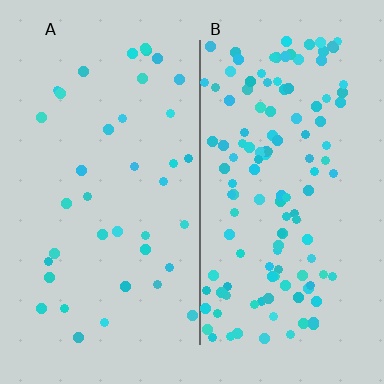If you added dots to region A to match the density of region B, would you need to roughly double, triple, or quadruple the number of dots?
Approximately triple.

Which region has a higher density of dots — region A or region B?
B (the right).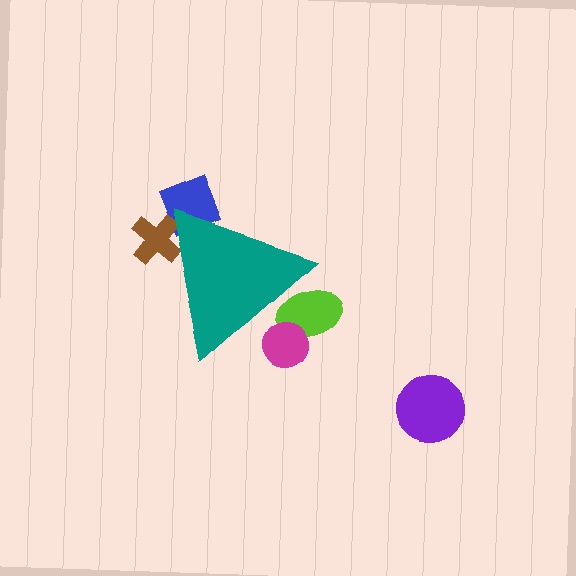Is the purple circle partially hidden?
No, the purple circle is fully visible.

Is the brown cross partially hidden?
Yes, the brown cross is partially hidden behind the teal triangle.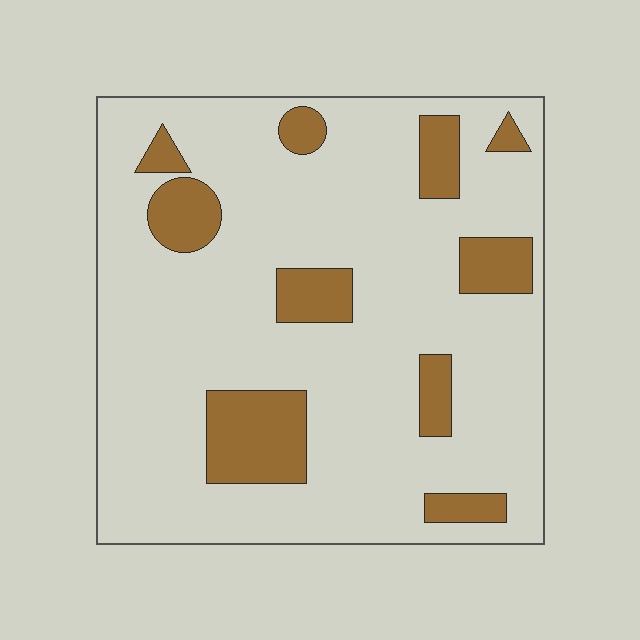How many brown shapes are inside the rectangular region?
10.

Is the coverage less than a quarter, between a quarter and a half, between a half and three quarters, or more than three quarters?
Less than a quarter.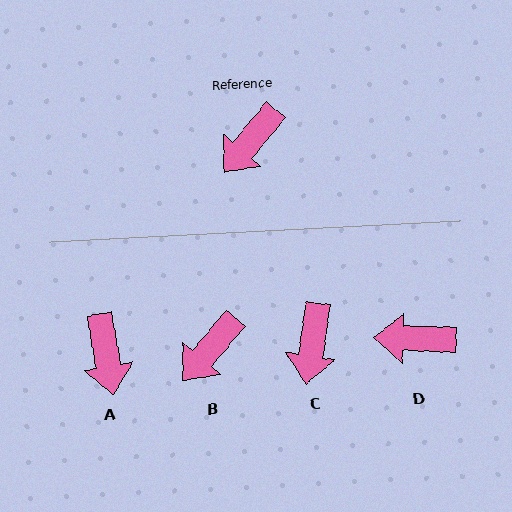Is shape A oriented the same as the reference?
No, it is off by about 50 degrees.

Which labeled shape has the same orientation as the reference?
B.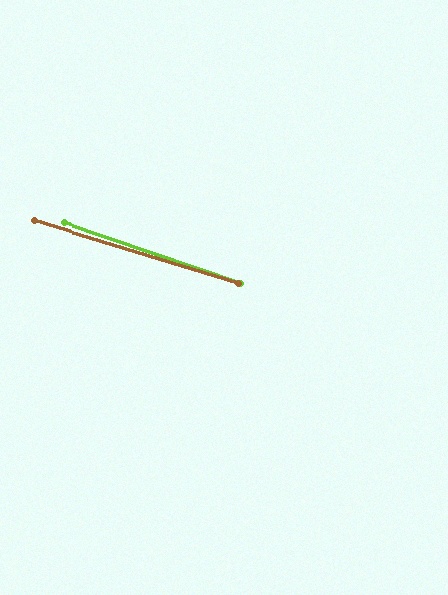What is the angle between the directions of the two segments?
Approximately 2 degrees.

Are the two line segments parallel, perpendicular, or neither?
Parallel — their directions differ by only 2.0°.